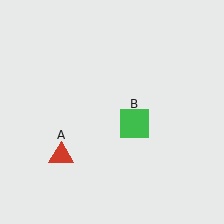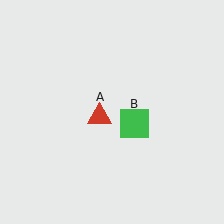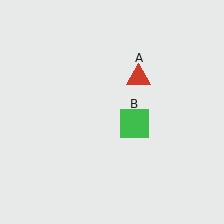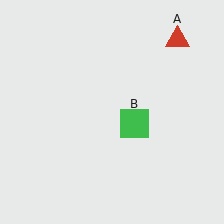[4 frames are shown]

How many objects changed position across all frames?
1 object changed position: red triangle (object A).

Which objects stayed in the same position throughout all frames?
Green square (object B) remained stationary.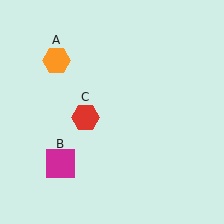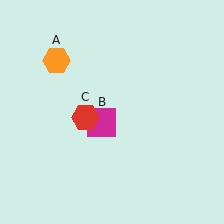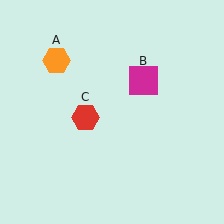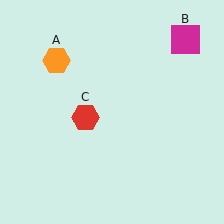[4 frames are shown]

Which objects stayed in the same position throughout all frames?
Orange hexagon (object A) and red hexagon (object C) remained stationary.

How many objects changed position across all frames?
1 object changed position: magenta square (object B).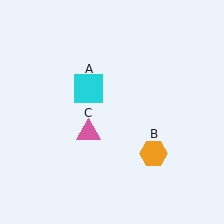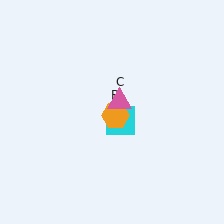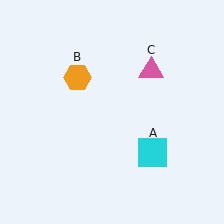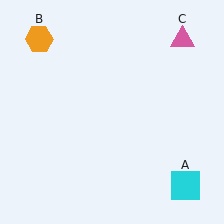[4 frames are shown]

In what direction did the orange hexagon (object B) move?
The orange hexagon (object B) moved up and to the left.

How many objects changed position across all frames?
3 objects changed position: cyan square (object A), orange hexagon (object B), pink triangle (object C).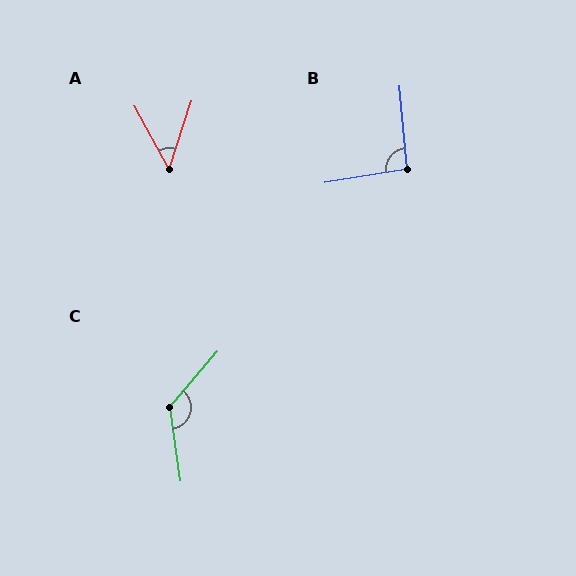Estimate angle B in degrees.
Approximately 94 degrees.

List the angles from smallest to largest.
A (47°), B (94°), C (132°).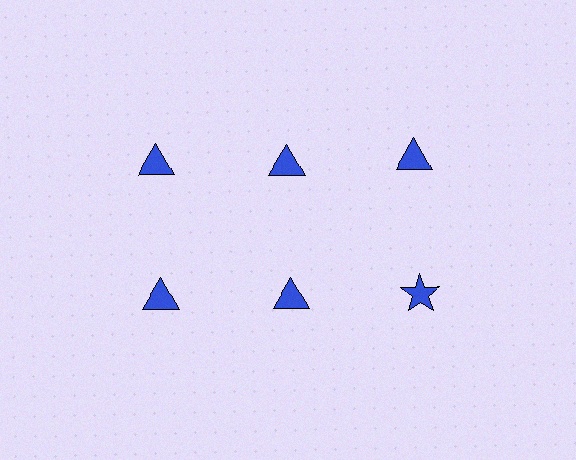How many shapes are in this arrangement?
There are 6 shapes arranged in a grid pattern.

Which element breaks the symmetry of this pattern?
The blue star in the second row, center column breaks the symmetry. All other shapes are blue triangles.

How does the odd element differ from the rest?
It has a different shape: star instead of triangle.